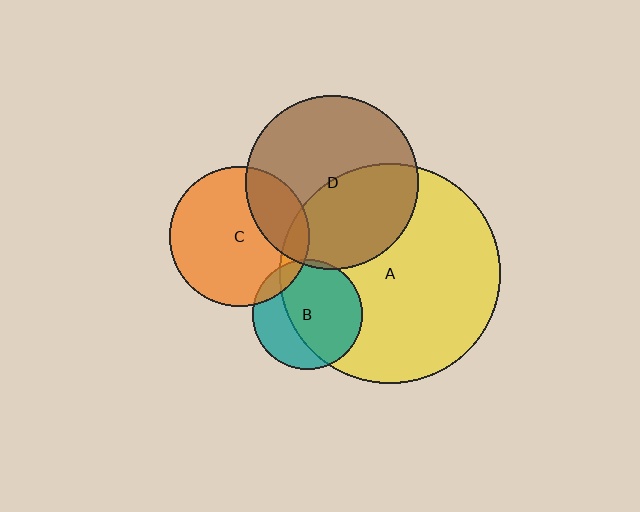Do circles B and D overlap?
Yes.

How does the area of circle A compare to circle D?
Approximately 1.6 times.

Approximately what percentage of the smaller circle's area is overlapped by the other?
Approximately 5%.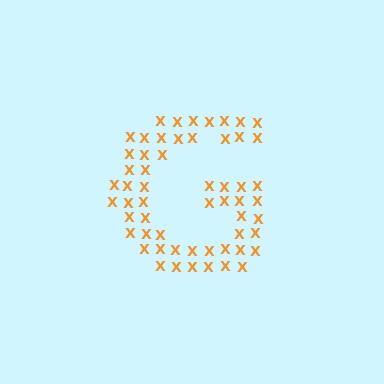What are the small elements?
The small elements are letter X's.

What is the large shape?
The large shape is the letter G.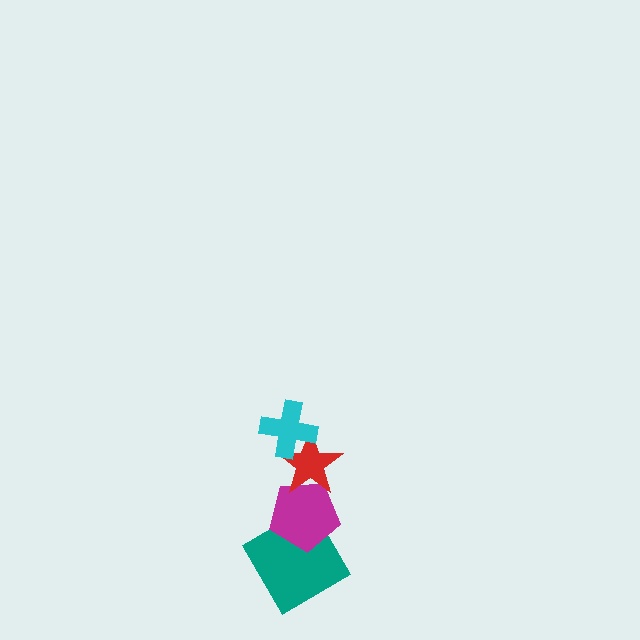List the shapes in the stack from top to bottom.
From top to bottom: the cyan cross, the red star, the magenta pentagon, the teal diamond.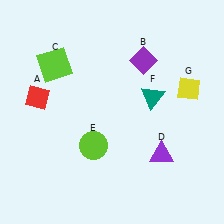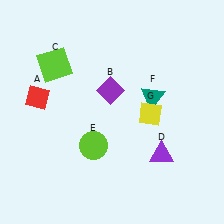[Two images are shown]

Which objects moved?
The objects that moved are: the purple diamond (B), the yellow diamond (G).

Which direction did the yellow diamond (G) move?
The yellow diamond (G) moved left.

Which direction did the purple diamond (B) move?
The purple diamond (B) moved left.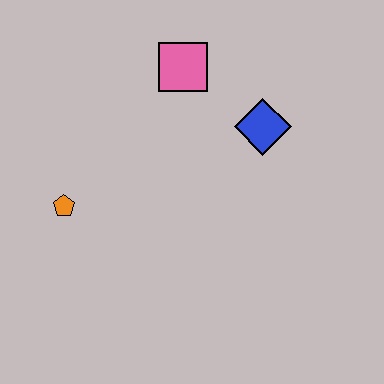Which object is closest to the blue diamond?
The pink square is closest to the blue diamond.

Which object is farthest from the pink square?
The orange pentagon is farthest from the pink square.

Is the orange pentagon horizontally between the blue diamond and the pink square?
No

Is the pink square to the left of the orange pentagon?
No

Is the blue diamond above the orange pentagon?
Yes